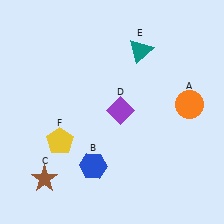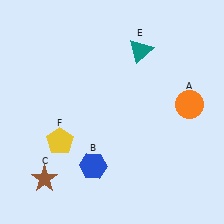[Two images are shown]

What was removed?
The purple diamond (D) was removed in Image 2.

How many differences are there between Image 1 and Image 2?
There is 1 difference between the two images.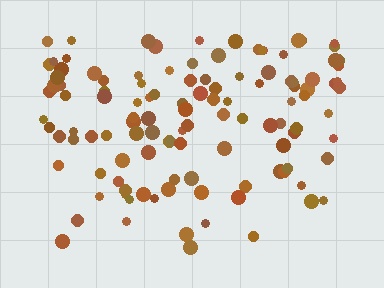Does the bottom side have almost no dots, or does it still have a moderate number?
Still a moderate number, just noticeably fewer than the top.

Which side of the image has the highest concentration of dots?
The top.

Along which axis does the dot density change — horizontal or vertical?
Vertical.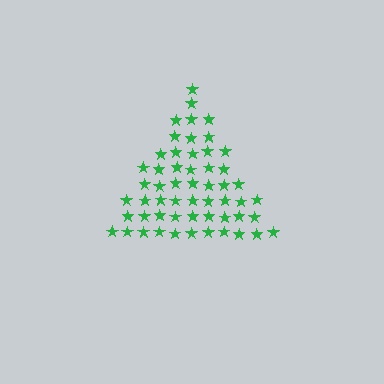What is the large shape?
The large shape is a triangle.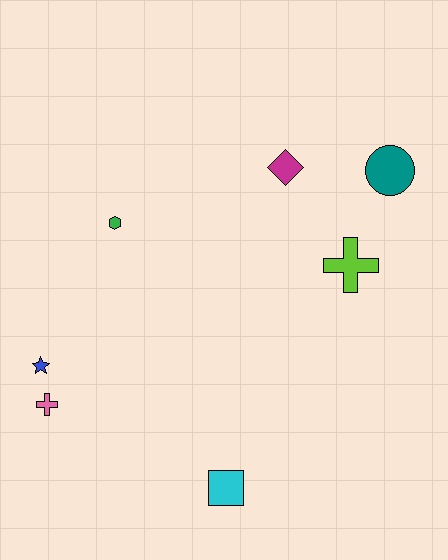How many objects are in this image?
There are 7 objects.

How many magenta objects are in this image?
There is 1 magenta object.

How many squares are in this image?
There is 1 square.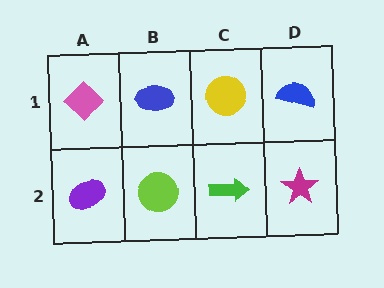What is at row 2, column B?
A lime circle.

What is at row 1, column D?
A blue semicircle.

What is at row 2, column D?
A magenta star.